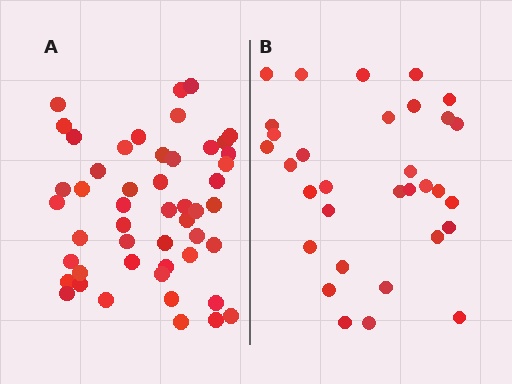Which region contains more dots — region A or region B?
Region A (the left region) has more dots.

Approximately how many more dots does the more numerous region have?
Region A has approximately 15 more dots than region B.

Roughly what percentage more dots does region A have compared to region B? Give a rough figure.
About 55% more.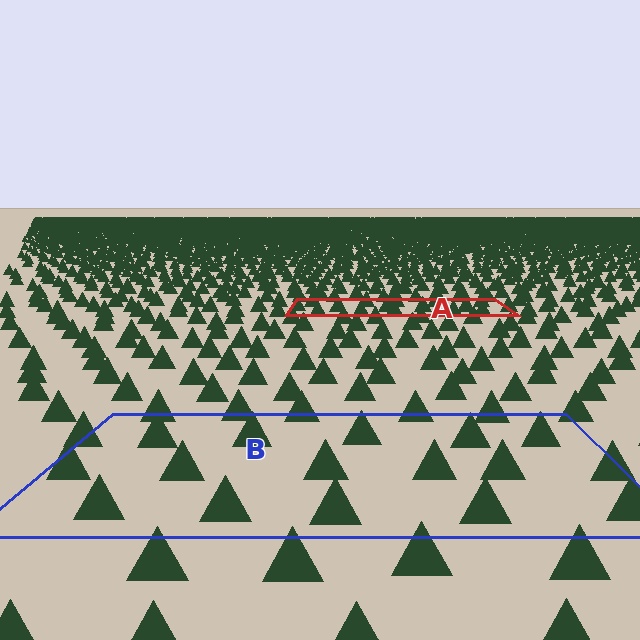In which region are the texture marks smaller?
The texture marks are smaller in region A, because it is farther away.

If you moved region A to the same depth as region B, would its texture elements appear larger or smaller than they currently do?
They would appear larger. At a closer depth, the same texture elements are projected at a bigger on-screen size.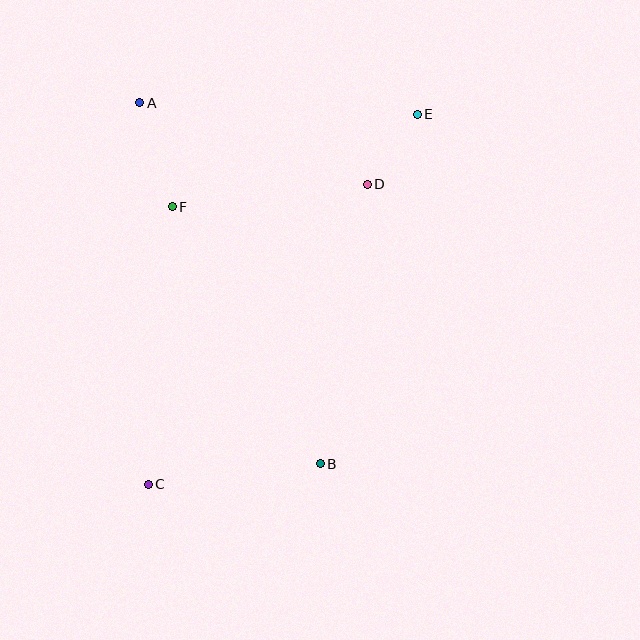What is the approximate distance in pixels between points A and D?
The distance between A and D is approximately 242 pixels.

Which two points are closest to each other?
Points D and E are closest to each other.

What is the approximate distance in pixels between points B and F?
The distance between B and F is approximately 296 pixels.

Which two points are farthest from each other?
Points C and E are farthest from each other.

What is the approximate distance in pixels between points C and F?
The distance between C and F is approximately 279 pixels.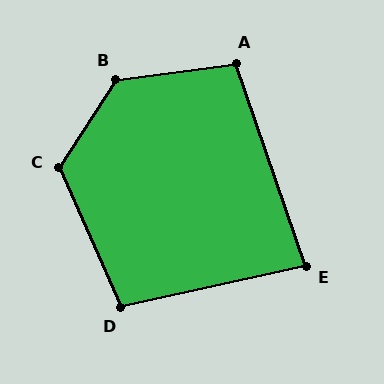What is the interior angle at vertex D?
Approximately 101 degrees (obtuse).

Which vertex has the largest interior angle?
B, at approximately 131 degrees.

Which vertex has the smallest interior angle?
E, at approximately 84 degrees.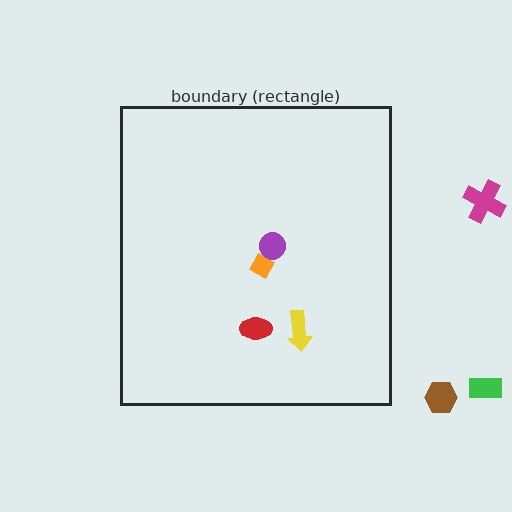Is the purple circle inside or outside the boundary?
Inside.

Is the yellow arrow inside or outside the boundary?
Inside.